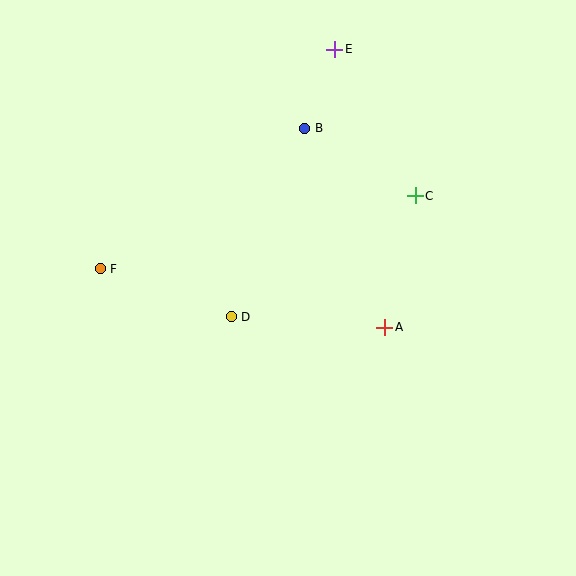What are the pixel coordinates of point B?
Point B is at (305, 128).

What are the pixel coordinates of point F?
Point F is at (100, 269).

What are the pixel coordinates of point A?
Point A is at (385, 327).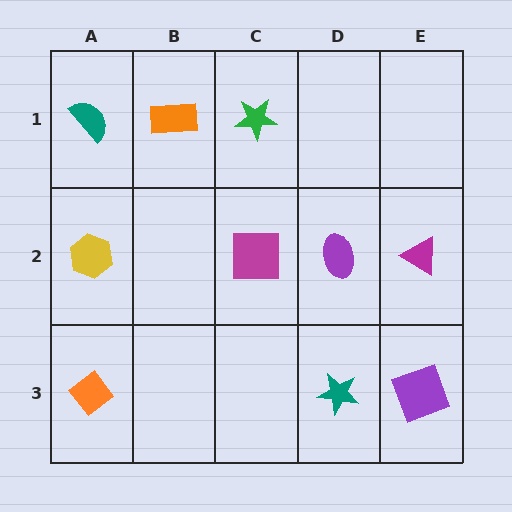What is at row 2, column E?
A magenta triangle.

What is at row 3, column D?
A teal star.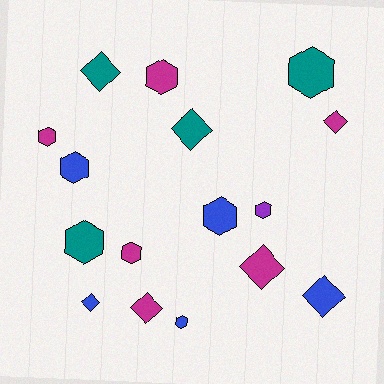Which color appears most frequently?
Magenta, with 6 objects.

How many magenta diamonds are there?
There are 3 magenta diamonds.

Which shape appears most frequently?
Hexagon, with 9 objects.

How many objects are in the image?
There are 16 objects.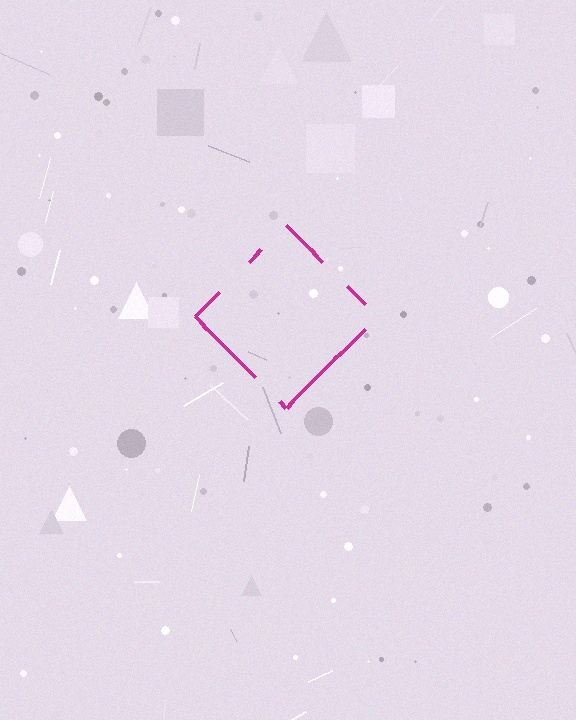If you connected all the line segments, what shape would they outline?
They would outline a diamond.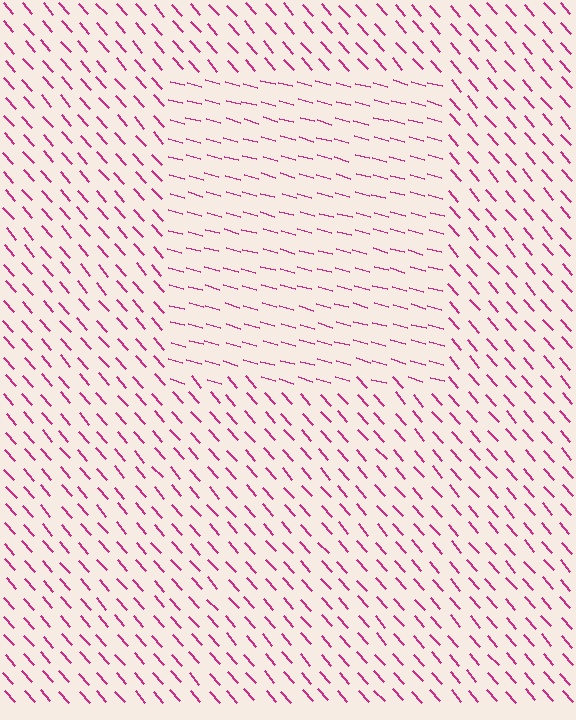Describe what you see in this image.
The image is filled with small magenta line segments. A rectangle region in the image has lines oriented differently from the surrounding lines, creating a visible texture boundary.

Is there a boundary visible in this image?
Yes, there is a texture boundary formed by a change in line orientation.